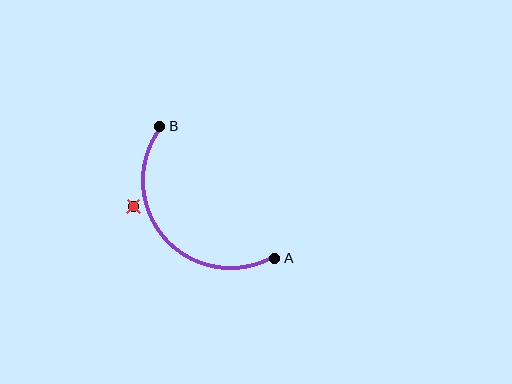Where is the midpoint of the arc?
The arc midpoint is the point on the curve farthest from the straight line joining A and B. It sits below and to the left of that line.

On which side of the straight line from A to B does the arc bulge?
The arc bulges below and to the left of the straight line connecting A and B.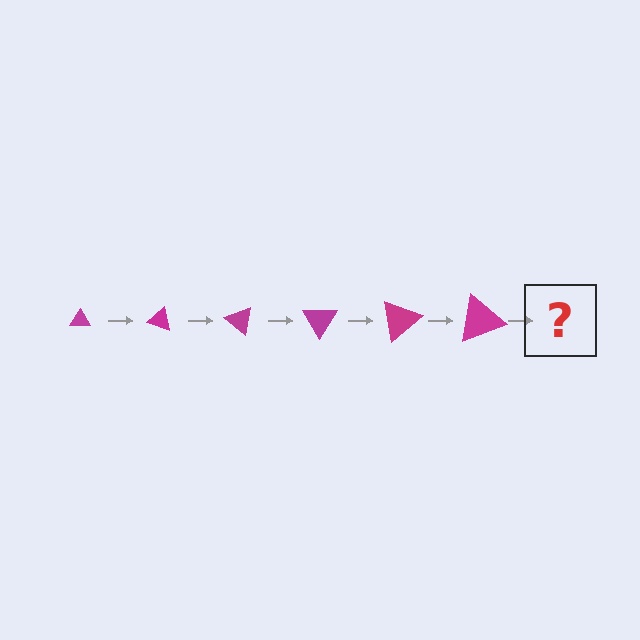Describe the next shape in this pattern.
It should be a triangle, larger than the previous one and rotated 120 degrees from the start.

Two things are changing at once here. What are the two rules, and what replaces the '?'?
The two rules are that the triangle grows larger each step and it rotates 20 degrees each step. The '?' should be a triangle, larger than the previous one and rotated 120 degrees from the start.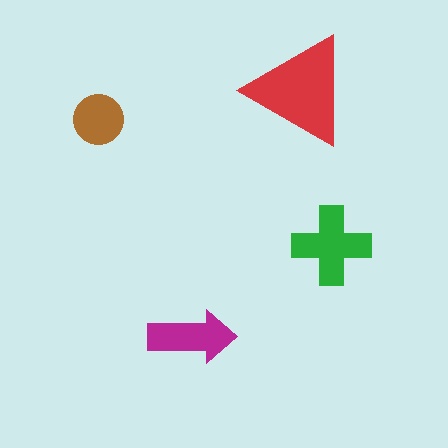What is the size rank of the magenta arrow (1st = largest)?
3rd.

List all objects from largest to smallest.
The red triangle, the green cross, the magenta arrow, the brown circle.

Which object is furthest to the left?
The brown circle is leftmost.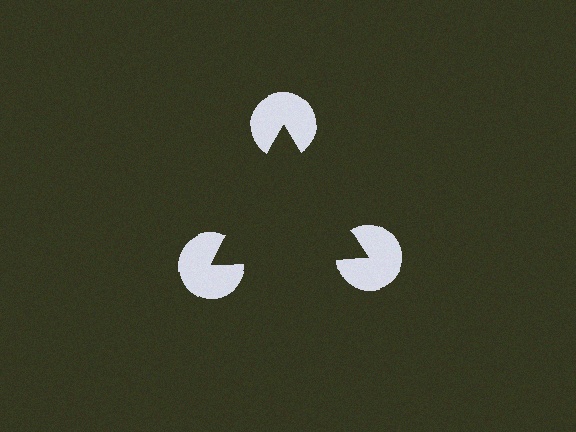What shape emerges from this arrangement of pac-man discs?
An illusory triangle — its edges are inferred from the aligned wedge cuts in the pac-man discs, not physically drawn.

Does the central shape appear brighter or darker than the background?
It typically appears slightly darker than the background, even though no actual brightness change is drawn.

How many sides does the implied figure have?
3 sides.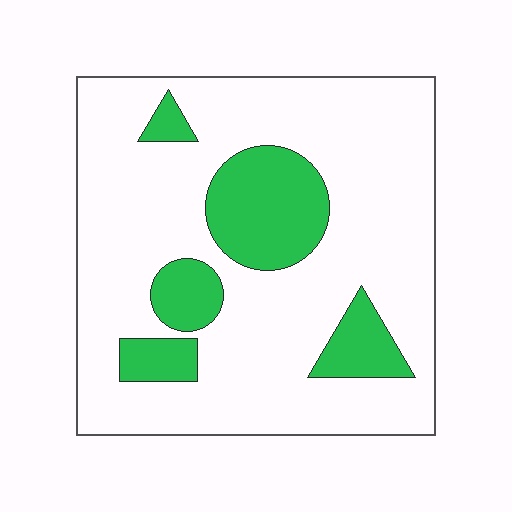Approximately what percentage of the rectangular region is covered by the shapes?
Approximately 20%.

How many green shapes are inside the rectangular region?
5.